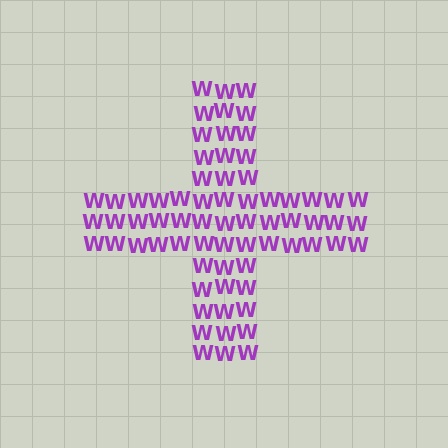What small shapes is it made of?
It is made of small letter W's.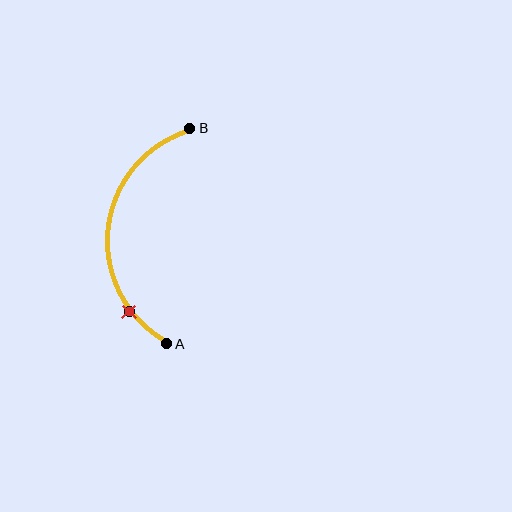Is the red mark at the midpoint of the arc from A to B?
No. The red mark lies on the arc but is closer to endpoint A. The arc midpoint would be at the point on the curve equidistant along the arc from both A and B.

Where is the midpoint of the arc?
The arc midpoint is the point on the curve farthest from the straight line joining A and B. It sits to the left of that line.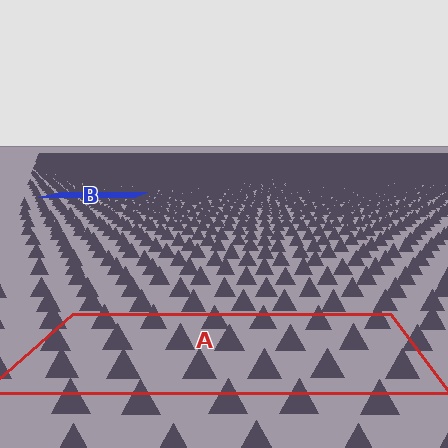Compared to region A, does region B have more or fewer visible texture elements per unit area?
Region B has more texture elements per unit area — they are packed more densely because it is farther away.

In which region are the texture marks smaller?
The texture marks are smaller in region B, because it is farther away.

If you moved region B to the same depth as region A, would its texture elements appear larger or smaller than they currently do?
They would appear larger. At a closer depth, the same texture elements are projected at a bigger on-screen size.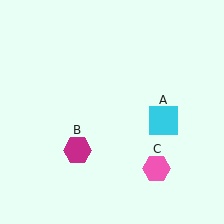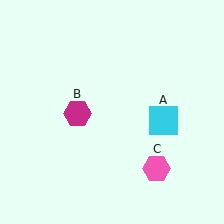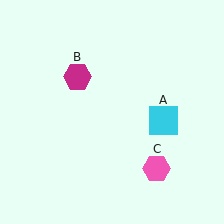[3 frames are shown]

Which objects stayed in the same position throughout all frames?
Cyan square (object A) and pink hexagon (object C) remained stationary.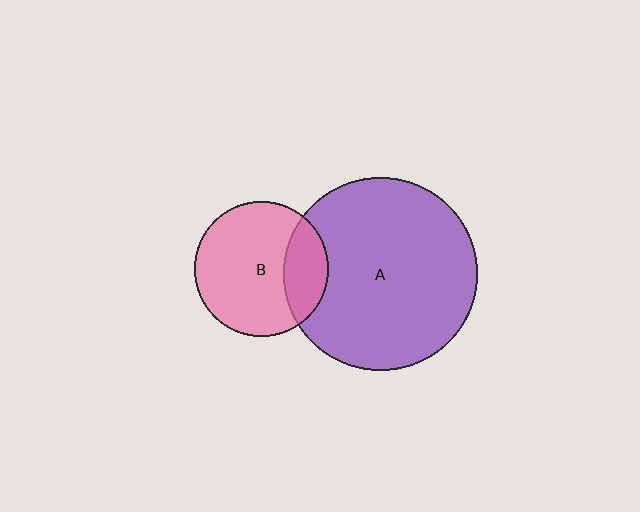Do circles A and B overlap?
Yes.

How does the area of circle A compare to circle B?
Approximately 2.1 times.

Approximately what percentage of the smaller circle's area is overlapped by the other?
Approximately 25%.